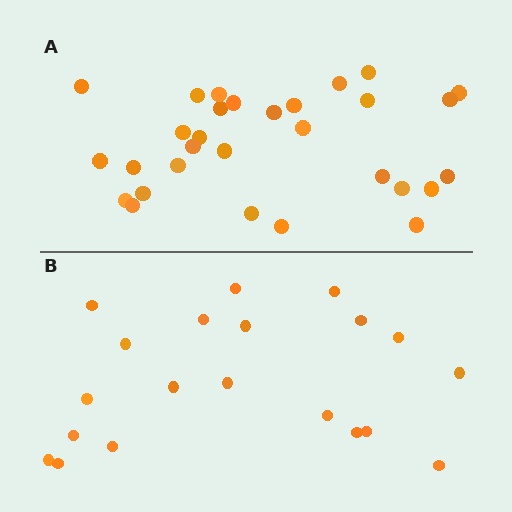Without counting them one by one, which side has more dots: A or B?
Region A (the top region) has more dots.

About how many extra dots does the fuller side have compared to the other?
Region A has roughly 10 or so more dots than region B.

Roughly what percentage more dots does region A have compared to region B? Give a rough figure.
About 50% more.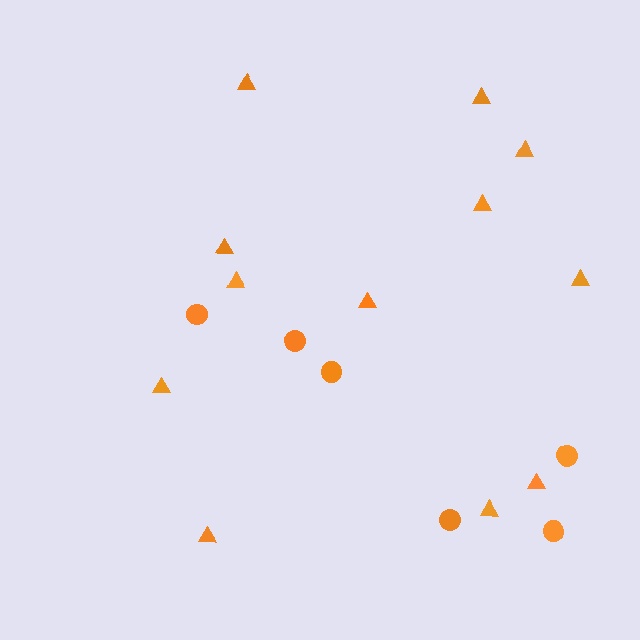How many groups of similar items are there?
There are 2 groups: one group of triangles (12) and one group of circles (6).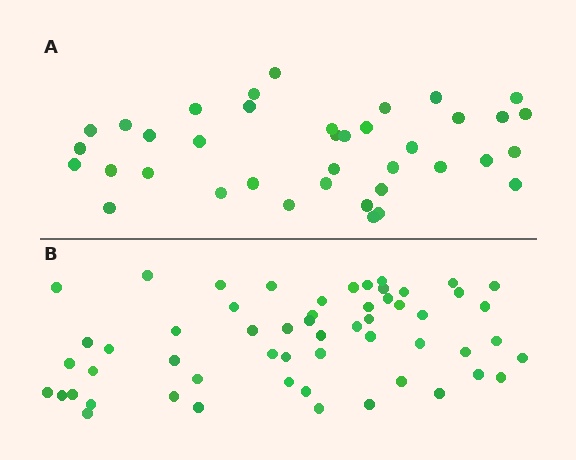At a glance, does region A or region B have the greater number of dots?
Region B (the bottom region) has more dots.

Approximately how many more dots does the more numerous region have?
Region B has approximately 20 more dots than region A.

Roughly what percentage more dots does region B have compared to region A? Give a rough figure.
About 45% more.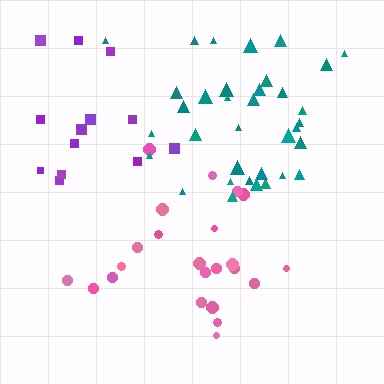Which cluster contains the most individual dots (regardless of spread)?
Teal (35).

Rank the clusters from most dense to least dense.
teal, pink, purple.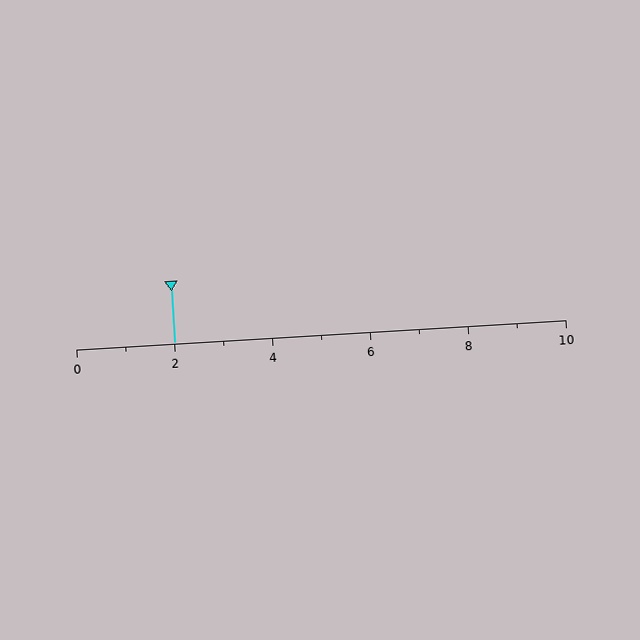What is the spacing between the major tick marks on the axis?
The major ticks are spaced 2 apart.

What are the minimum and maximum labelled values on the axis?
The axis runs from 0 to 10.